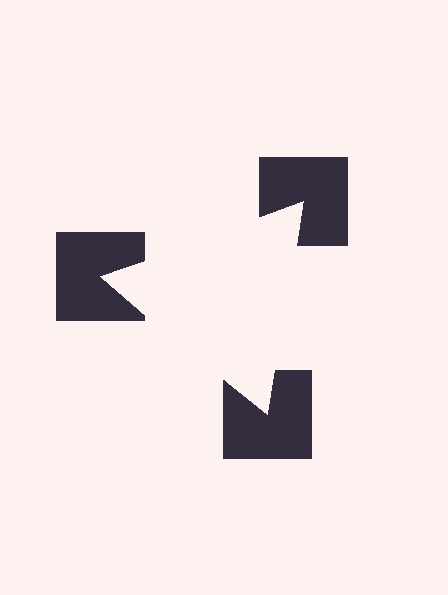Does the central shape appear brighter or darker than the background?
It typically appears slightly brighter than the background, even though no actual brightness change is drawn.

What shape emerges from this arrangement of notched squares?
An illusory triangle — its edges are inferred from the aligned wedge cuts in the notched squares, not physically drawn.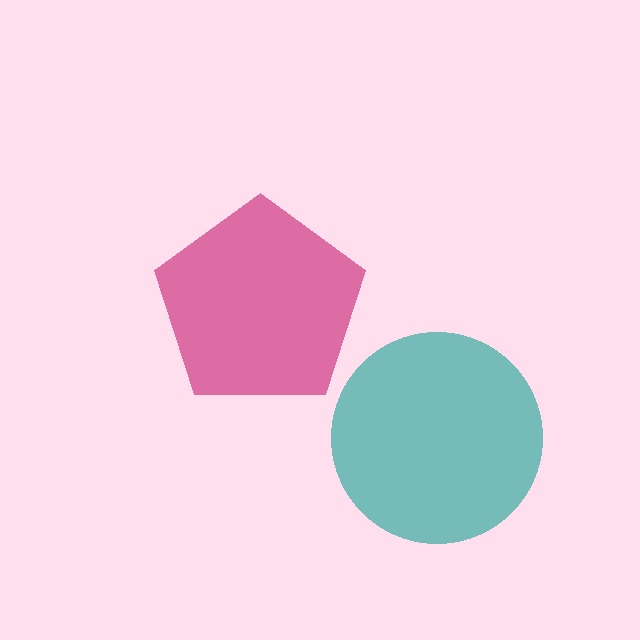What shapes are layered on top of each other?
The layered shapes are: a magenta pentagon, a teal circle.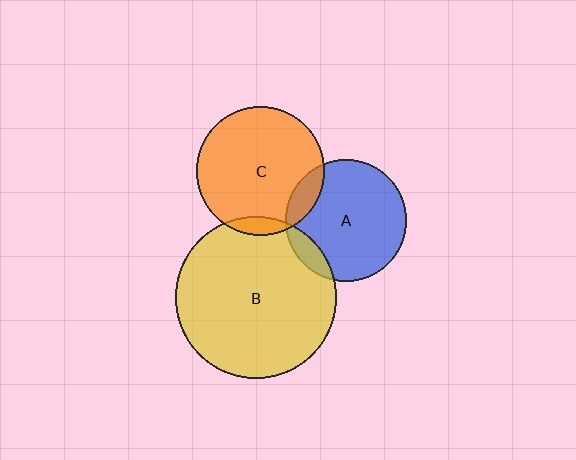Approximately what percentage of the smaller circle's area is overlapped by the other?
Approximately 5%.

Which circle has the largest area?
Circle B (yellow).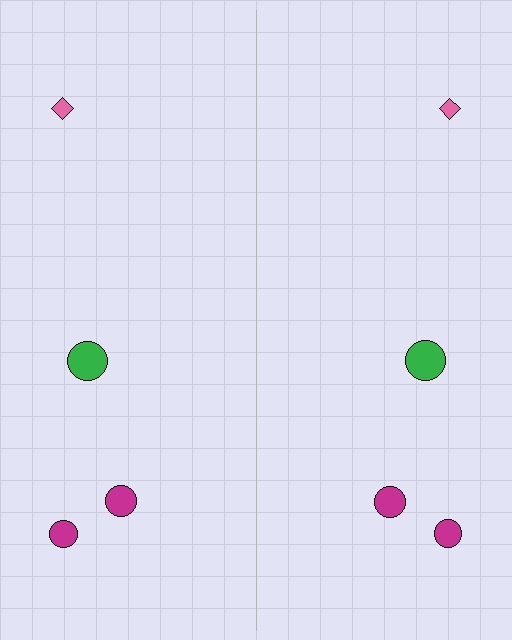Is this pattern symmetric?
Yes, this pattern has bilateral (reflection) symmetry.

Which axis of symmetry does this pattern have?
The pattern has a vertical axis of symmetry running through the center of the image.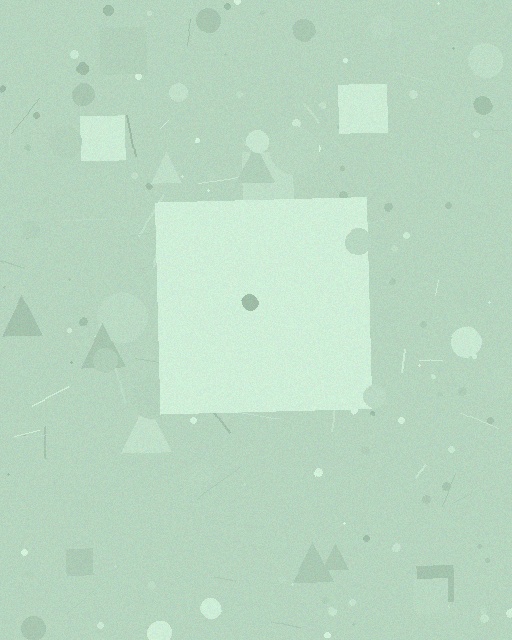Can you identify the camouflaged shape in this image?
The camouflaged shape is a square.